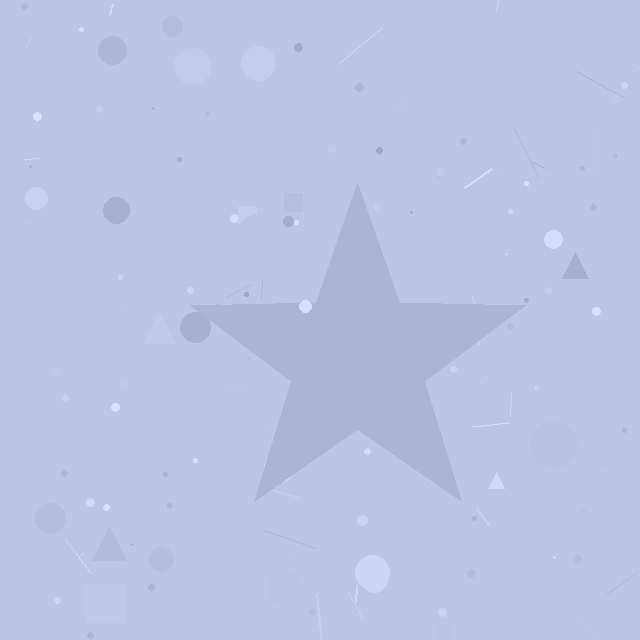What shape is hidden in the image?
A star is hidden in the image.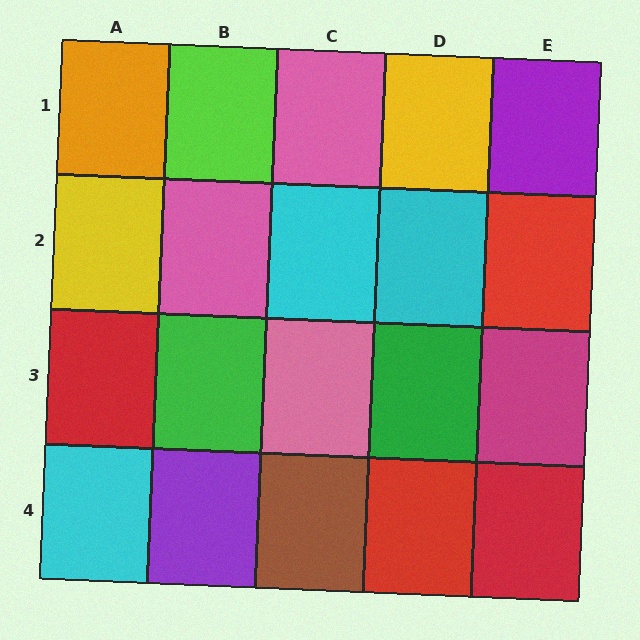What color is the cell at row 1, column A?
Orange.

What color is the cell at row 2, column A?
Yellow.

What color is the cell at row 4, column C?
Brown.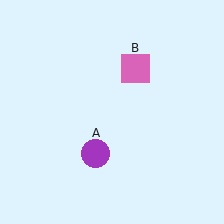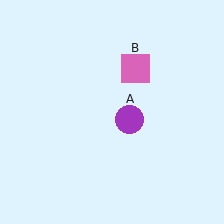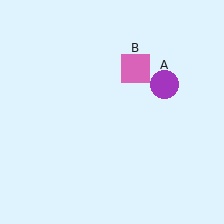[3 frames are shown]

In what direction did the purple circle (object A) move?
The purple circle (object A) moved up and to the right.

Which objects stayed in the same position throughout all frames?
Pink square (object B) remained stationary.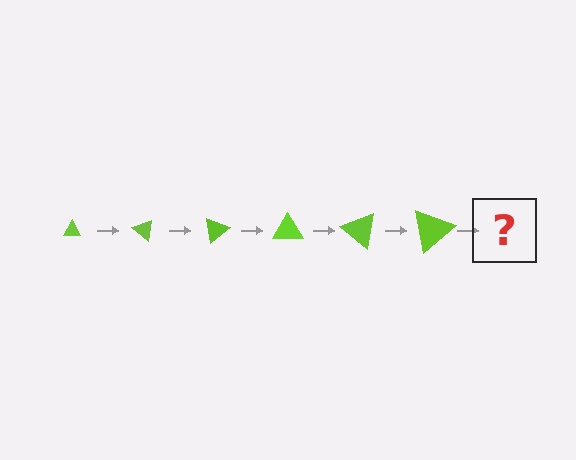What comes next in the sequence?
The next element should be a triangle, larger than the previous one and rotated 240 degrees from the start.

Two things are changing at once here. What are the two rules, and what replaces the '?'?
The two rules are that the triangle grows larger each step and it rotates 40 degrees each step. The '?' should be a triangle, larger than the previous one and rotated 240 degrees from the start.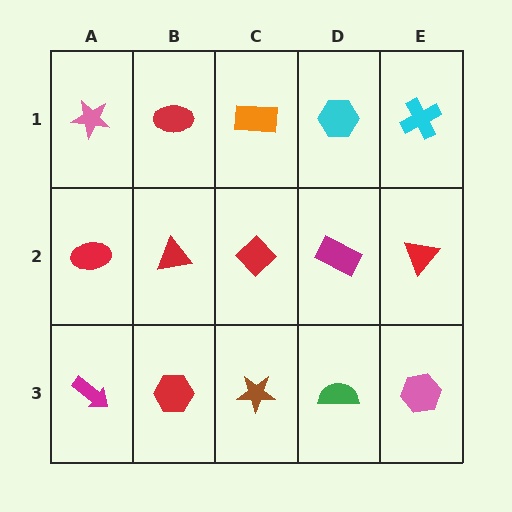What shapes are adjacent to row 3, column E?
A red triangle (row 2, column E), a green semicircle (row 3, column D).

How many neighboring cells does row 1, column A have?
2.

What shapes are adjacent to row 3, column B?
A red triangle (row 2, column B), a magenta arrow (row 3, column A), a brown star (row 3, column C).